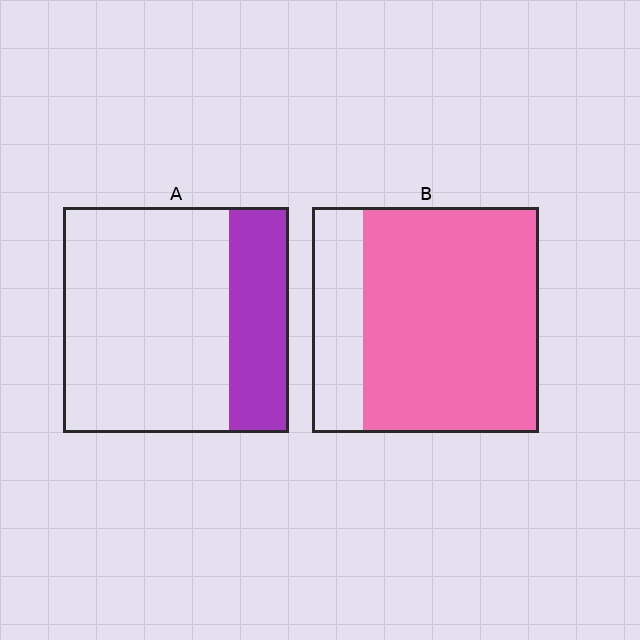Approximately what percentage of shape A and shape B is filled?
A is approximately 25% and B is approximately 80%.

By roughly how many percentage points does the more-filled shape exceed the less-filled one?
By roughly 50 percentage points (B over A).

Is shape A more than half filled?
No.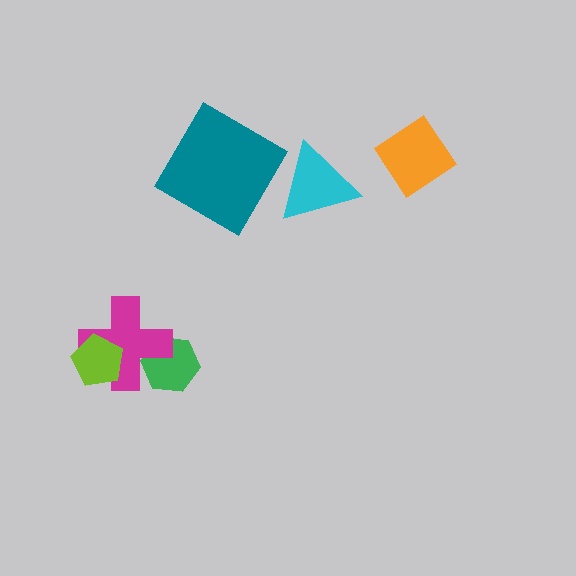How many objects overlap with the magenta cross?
2 objects overlap with the magenta cross.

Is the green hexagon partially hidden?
Yes, it is partially covered by another shape.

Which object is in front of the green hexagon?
The magenta cross is in front of the green hexagon.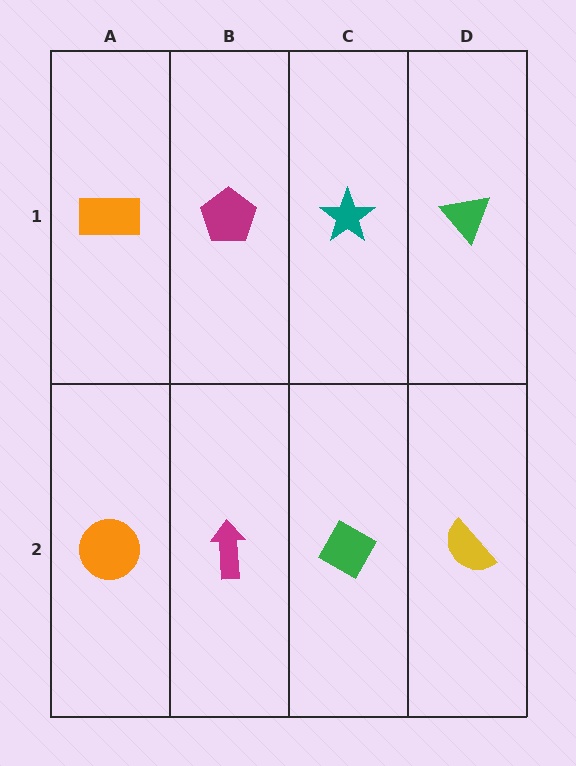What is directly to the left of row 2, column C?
A magenta arrow.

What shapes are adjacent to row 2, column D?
A green triangle (row 1, column D), a green diamond (row 2, column C).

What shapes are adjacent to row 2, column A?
An orange rectangle (row 1, column A), a magenta arrow (row 2, column B).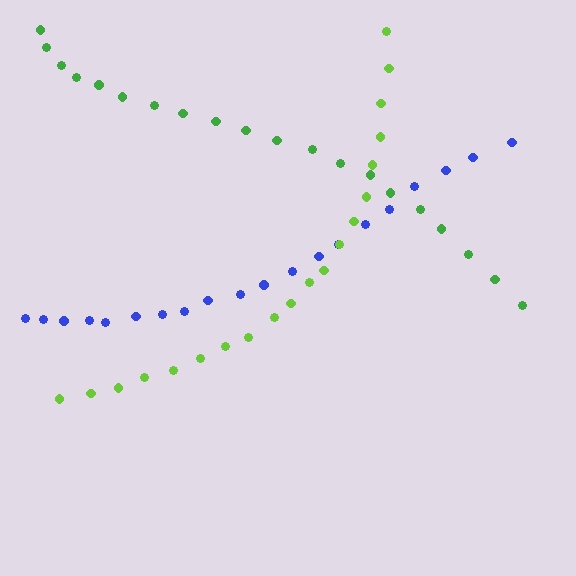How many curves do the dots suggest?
There are 3 distinct paths.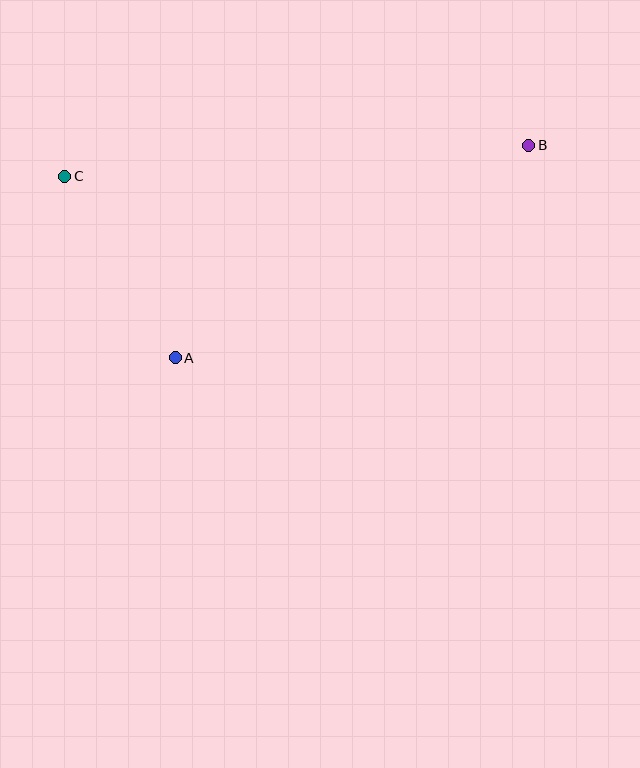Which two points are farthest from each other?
Points B and C are farthest from each other.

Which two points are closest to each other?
Points A and C are closest to each other.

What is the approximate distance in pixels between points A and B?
The distance between A and B is approximately 413 pixels.